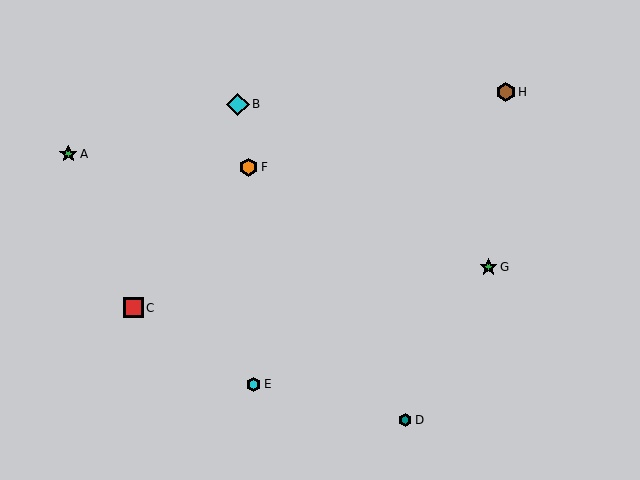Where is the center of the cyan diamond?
The center of the cyan diamond is at (238, 104).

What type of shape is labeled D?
Shape D is a teal hexagon.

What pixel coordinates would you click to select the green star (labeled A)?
Click at (68, 154) to select the green star A.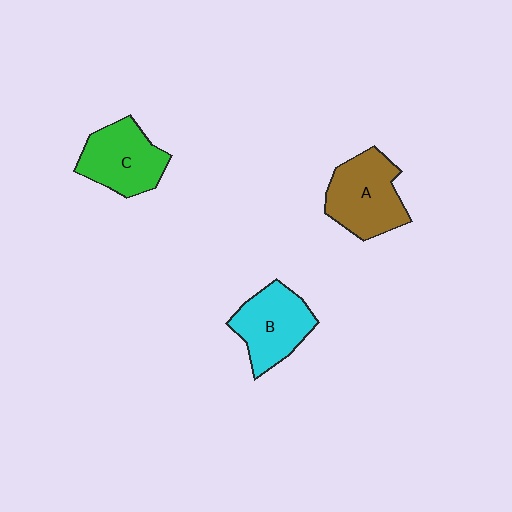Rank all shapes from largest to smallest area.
From largest to smallest: A (brown), B (cyan), C (green).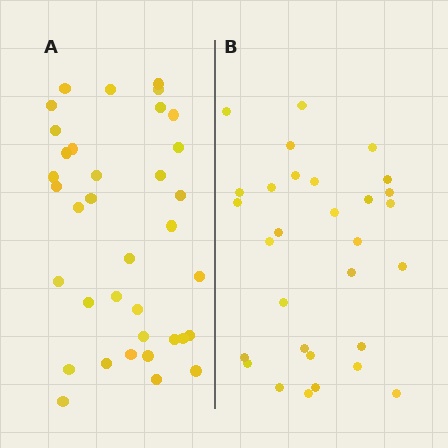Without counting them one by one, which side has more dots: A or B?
Region A (the left region) has more dots.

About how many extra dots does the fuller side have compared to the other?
Region A has about 6 more dots than region B.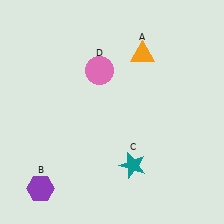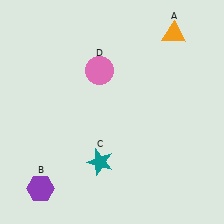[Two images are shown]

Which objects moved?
The objects that moved are: the orange triangle (A), the teal star (C).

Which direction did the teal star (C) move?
The teal star (C) moved left.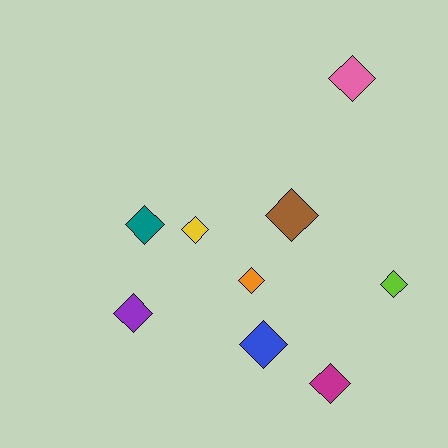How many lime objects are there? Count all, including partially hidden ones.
There is 1 lime object.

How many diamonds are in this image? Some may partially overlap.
There are 9 diamonds.